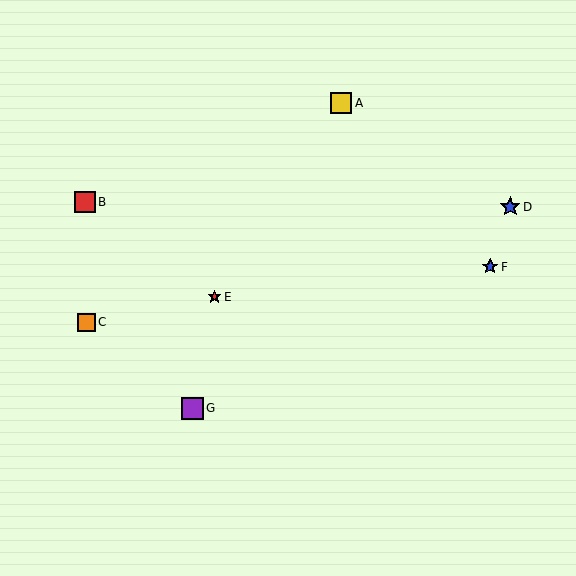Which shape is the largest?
The purple square (labeled G) is the largest.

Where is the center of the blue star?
The center of the blue star is at (510, 207).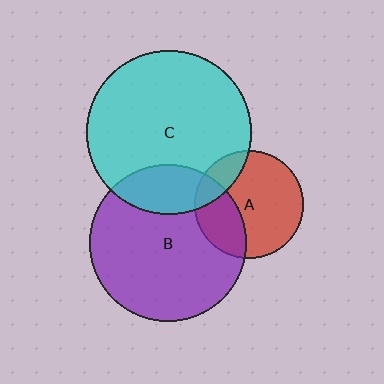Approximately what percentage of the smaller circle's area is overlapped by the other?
Approximately 20%.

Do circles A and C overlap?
Yes.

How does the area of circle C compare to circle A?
Approximately 2.3 times.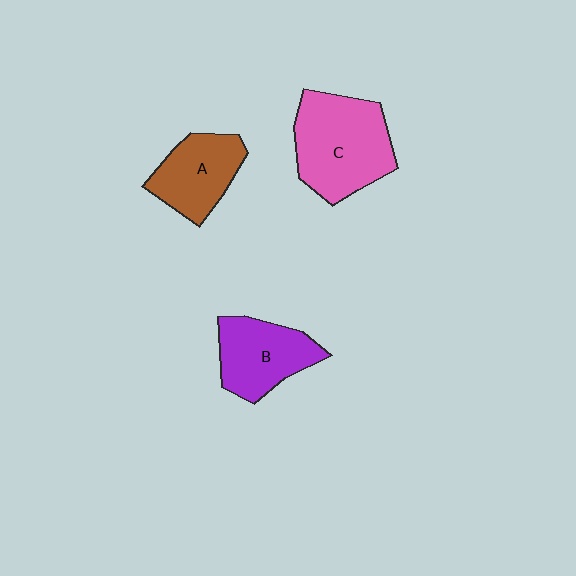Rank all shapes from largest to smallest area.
From largest to smallest: C (pink), B (purple), A (brown).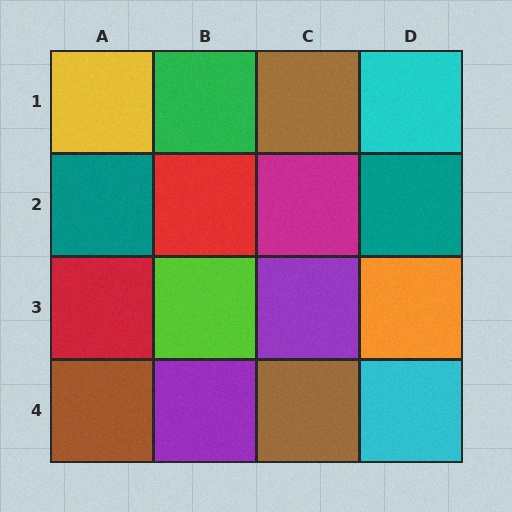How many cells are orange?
1 cell is orange.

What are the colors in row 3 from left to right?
Red, lime, purple, orange.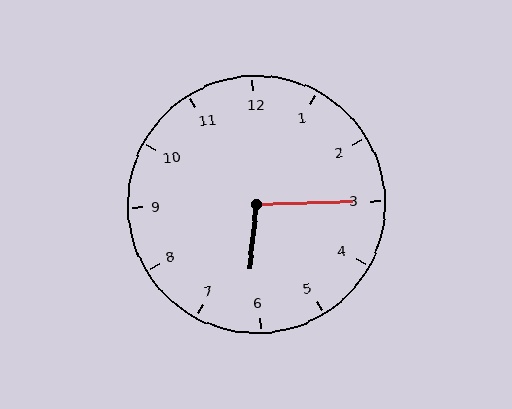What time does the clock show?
6:15.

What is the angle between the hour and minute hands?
Approximately 98 degrees.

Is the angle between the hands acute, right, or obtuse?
It is obtuse.